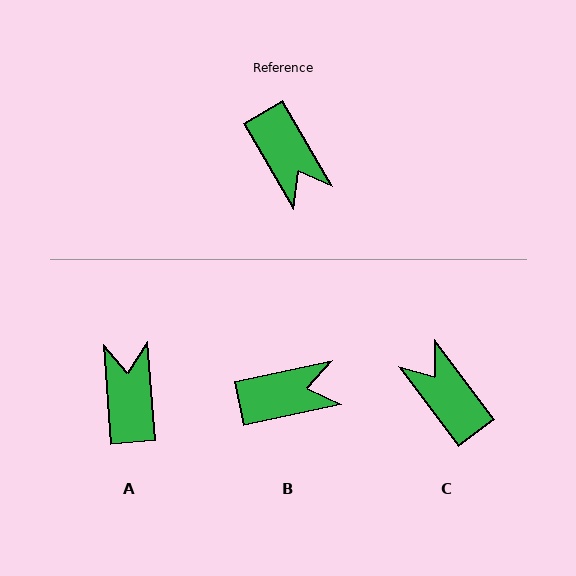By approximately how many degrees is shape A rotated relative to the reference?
Approximately 154 degrees counter-clockwise.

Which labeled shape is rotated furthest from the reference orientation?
C, about 173 degrees away.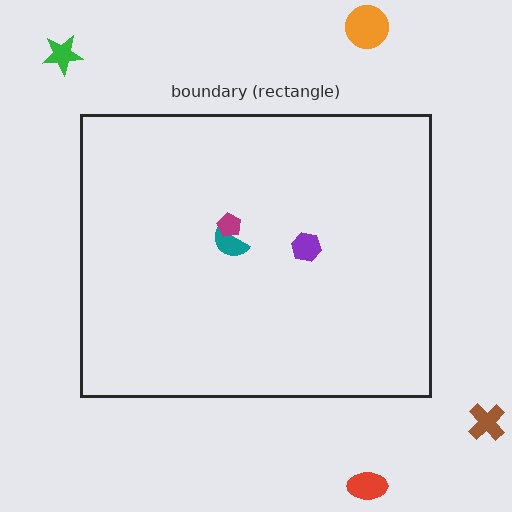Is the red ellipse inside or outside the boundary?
Outside.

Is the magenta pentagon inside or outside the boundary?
Inside.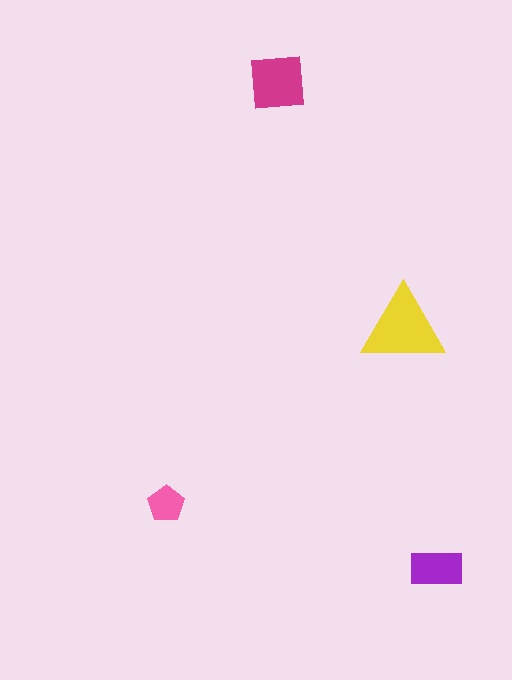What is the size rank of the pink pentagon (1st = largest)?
4th.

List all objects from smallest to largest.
The pink pentagon, the purple rectangle, the magenta square, the yellow triangle.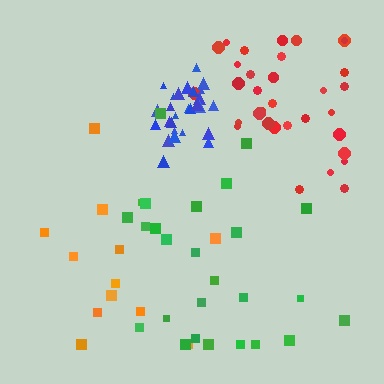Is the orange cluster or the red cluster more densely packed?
Red.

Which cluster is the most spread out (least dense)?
Orange.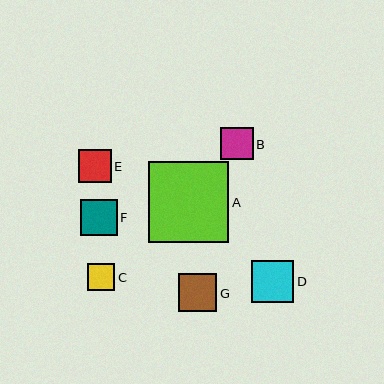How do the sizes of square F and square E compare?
Square F and square E are approximately the same size.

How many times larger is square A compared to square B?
Square A is approximately 2.5 times the size of square B.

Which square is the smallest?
Square C is the smallest with a size of approximately 27 pixels.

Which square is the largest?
Square A is the largest with a size of approximately 80 pixels.